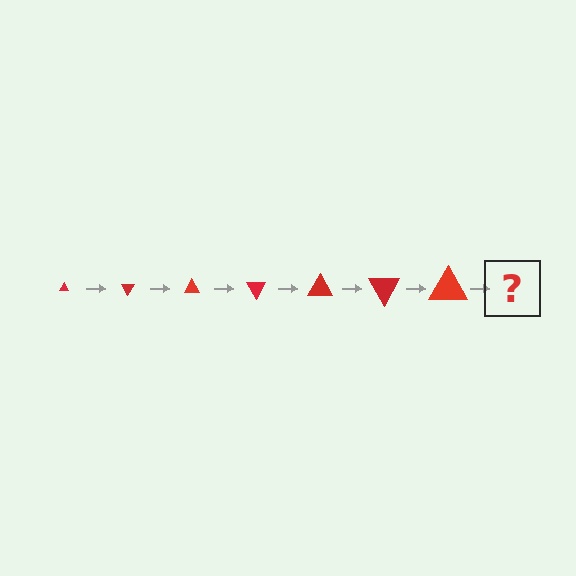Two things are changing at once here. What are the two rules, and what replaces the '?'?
The two rules are that the triangle grows larger each step and it rotates 60 degrees each step. The '?' should be a triangle, larger than the previous one and rotated 420 degrees from the start.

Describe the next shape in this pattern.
It should be a triangle, larger than the previous one and rotated 420 degrees from the start.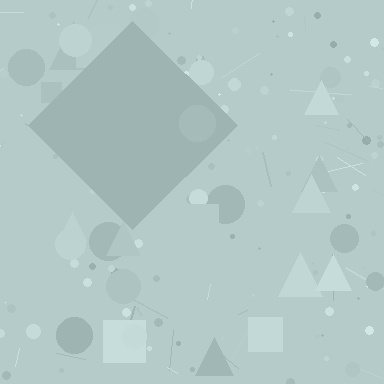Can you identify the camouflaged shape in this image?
The camouflaged shape is a diamond.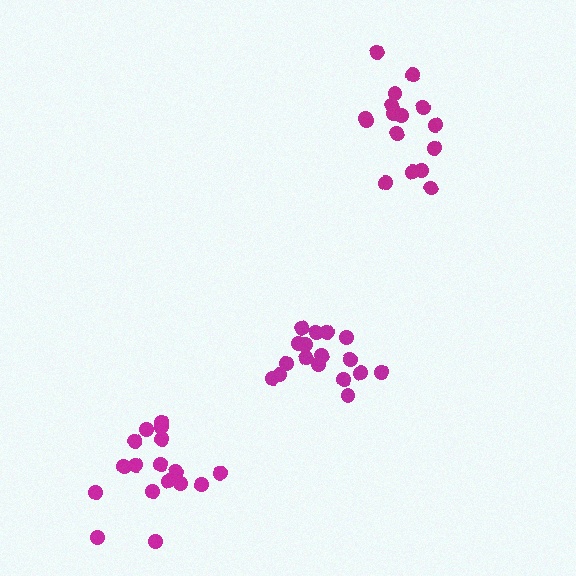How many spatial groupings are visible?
There are 3 spatial groupings.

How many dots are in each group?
Group 1: 17 dots, Group 2: 17 dots, Group 3: 16 dots (50 total).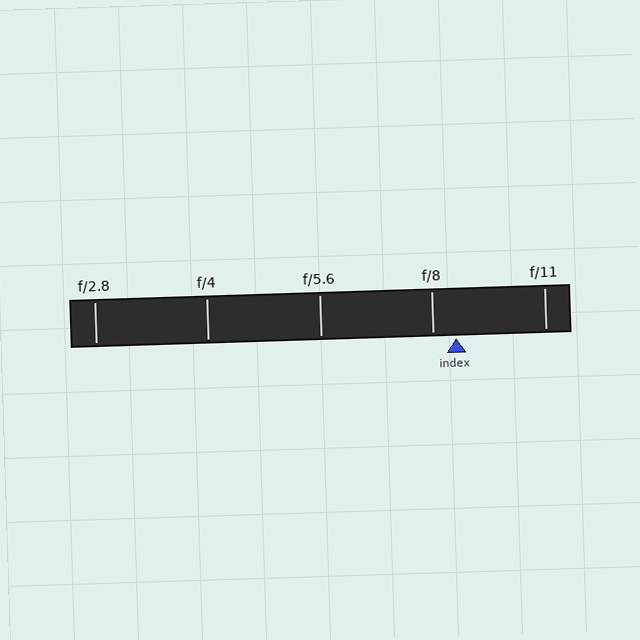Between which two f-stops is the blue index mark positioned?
The index mark is between f/8 and f/11.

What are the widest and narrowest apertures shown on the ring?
The widest aperture shown is f/2.8 and the narrowest is f/11.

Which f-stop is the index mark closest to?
The index mark is closest to f/8.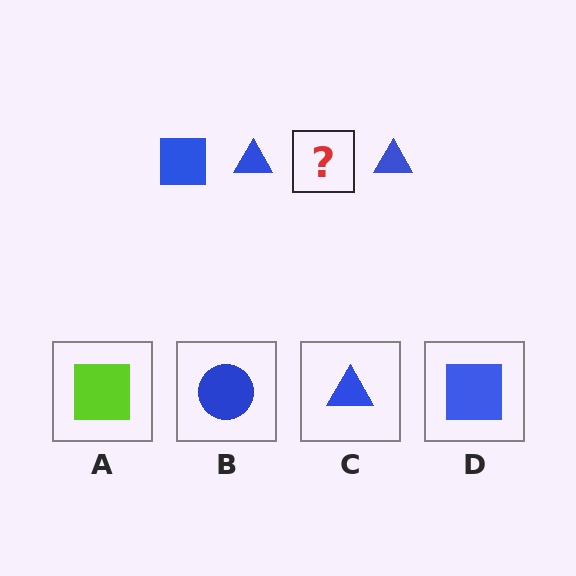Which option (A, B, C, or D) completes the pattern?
D.